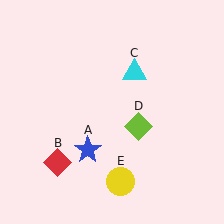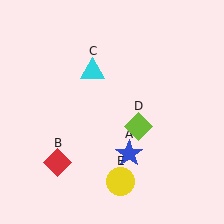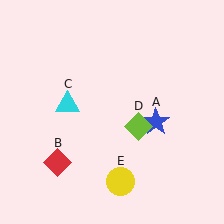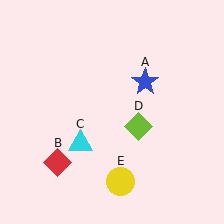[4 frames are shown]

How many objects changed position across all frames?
2 objects changed position: blue star (object A), cyan triangle (object C).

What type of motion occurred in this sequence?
The blue star (object A), cyan triangle (object C) rotated counterclockwise around the center of the scene.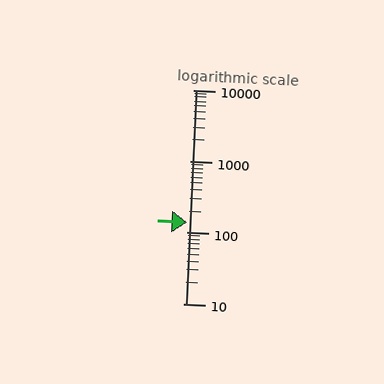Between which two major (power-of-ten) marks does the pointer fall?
The pointer is between 100 and 1000.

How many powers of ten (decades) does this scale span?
The scale spans 3 decades, from 10 to 10000.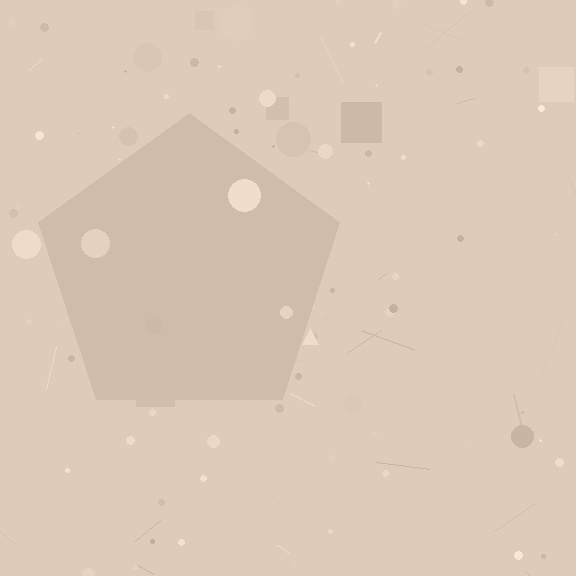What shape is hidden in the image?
A pentagon is hidden in the image.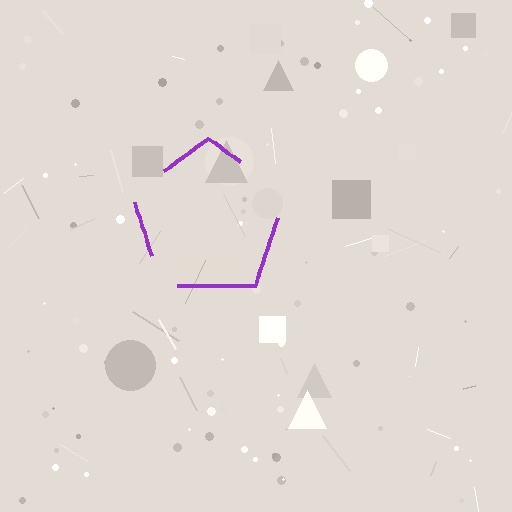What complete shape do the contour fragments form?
The contour fragments form a pentagon.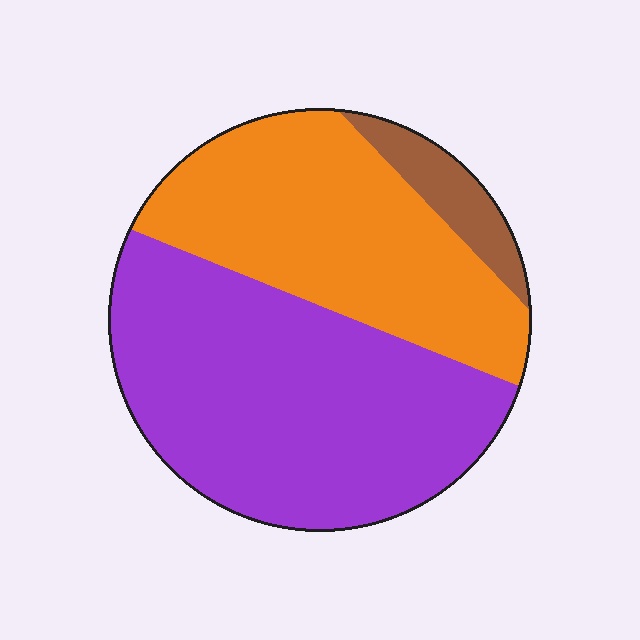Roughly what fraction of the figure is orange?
Orange covers 39% of the figure.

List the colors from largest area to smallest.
From largest to smallest: purple, orange, brown.